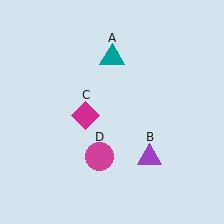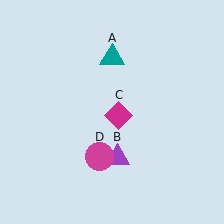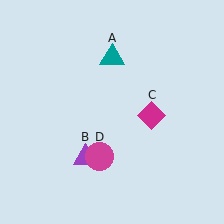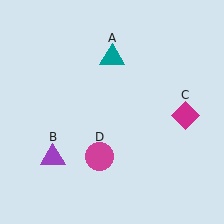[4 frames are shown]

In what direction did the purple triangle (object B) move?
The purple triangle (object B) moved left.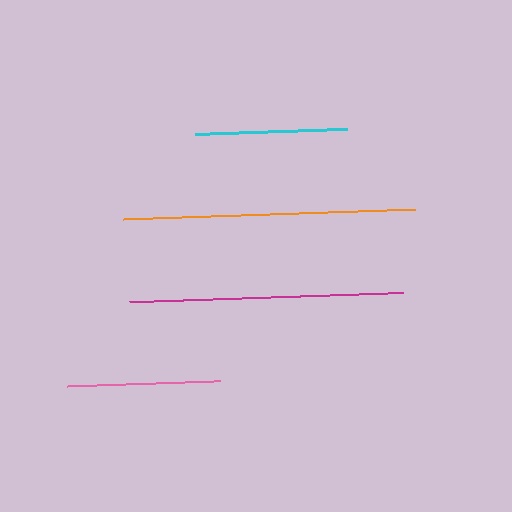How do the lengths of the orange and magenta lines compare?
The orange and magenta lines are approximately the same length.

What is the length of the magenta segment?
The magenta segment is approximately 274 pixels long.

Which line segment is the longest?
The orange line is the longest at approximately 292 pixels.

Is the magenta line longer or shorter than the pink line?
The magenta line is longer than the pink line.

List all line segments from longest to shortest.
From longest to shortest: orange, magenta, pink, cyan.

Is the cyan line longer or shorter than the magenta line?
The magenta line is longer than the cyan line.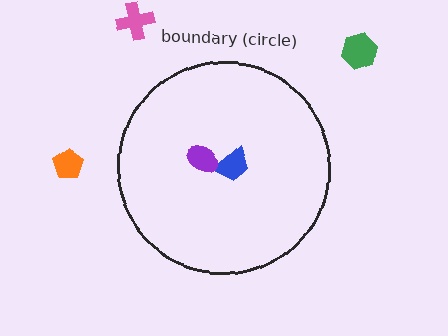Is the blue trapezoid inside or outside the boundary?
Inside.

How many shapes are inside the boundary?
2 inside, 3 outside.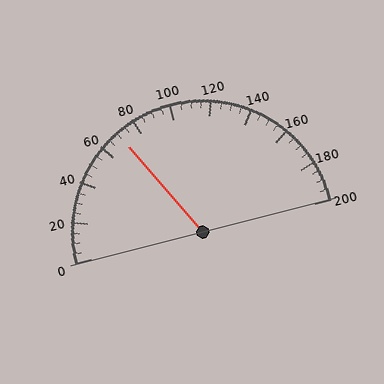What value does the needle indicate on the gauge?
The needle indicates approximately 70.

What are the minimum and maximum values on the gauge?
The gauge ranges from 0 to 200.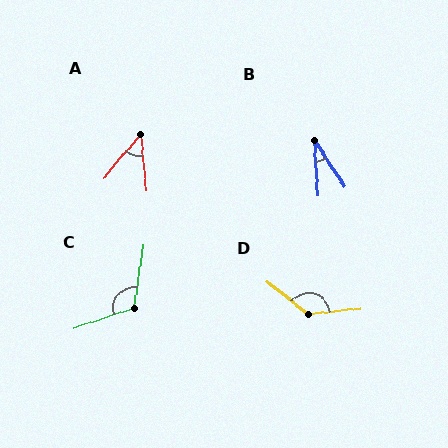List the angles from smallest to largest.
B (30°), A (46°), C (117°), D (136°).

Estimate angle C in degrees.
Approximately 117 degrees.